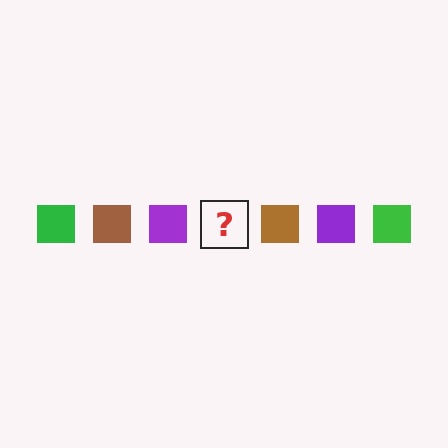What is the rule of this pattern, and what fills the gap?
The rule is that the pattern cycles through green, brown, purple squares. The gap should be filled with a green square.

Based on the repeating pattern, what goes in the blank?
The blank should be a green square.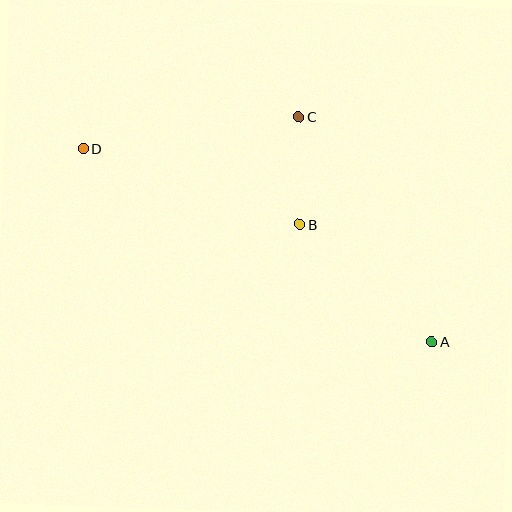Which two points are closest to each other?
Points B and C are closest to each other.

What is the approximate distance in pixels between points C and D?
The distance between C and D is approximately 218 pixels.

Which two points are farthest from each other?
Points A and D are farthest from each other.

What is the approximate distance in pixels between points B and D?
The distance between B and D is approximately 230 pixels.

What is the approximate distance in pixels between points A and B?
The distance between A and B is approximately 177 pixels.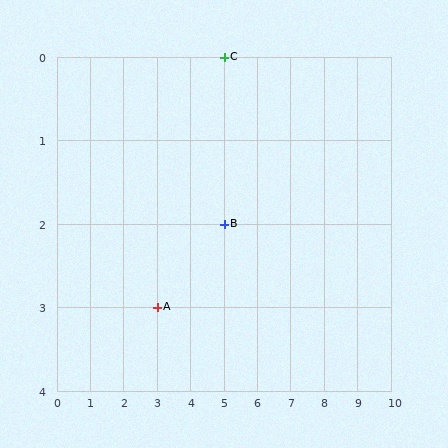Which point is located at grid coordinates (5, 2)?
Point B is at (5, 2).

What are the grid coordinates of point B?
Point B is at grid coordinates (5, 2).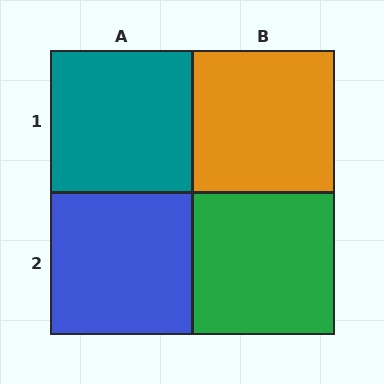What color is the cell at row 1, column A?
Teal.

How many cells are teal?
1 cell is teal.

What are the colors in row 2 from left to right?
Blue, green.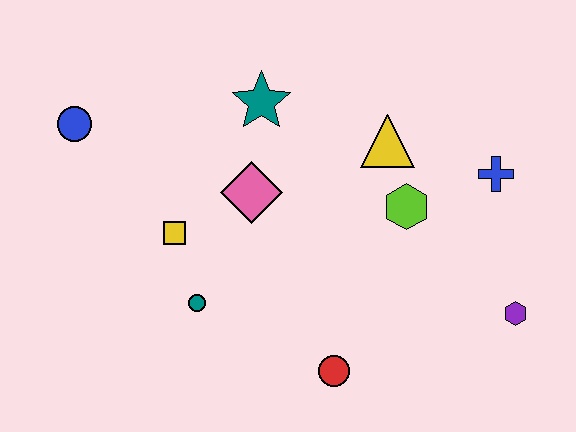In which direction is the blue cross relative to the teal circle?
The blue cross is to the right of the teal circle.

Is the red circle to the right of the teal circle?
Yes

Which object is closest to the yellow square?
The teal circle is closest to the yellow square.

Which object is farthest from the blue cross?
The blue circle is farthest from the blue cross.